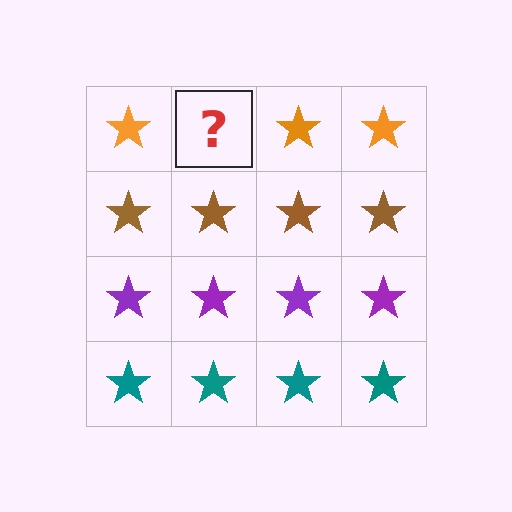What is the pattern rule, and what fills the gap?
The rule is that each row has a consistent color. The gap should be filled with an orange star.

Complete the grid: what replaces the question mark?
The question mark should be replaced with an orange star.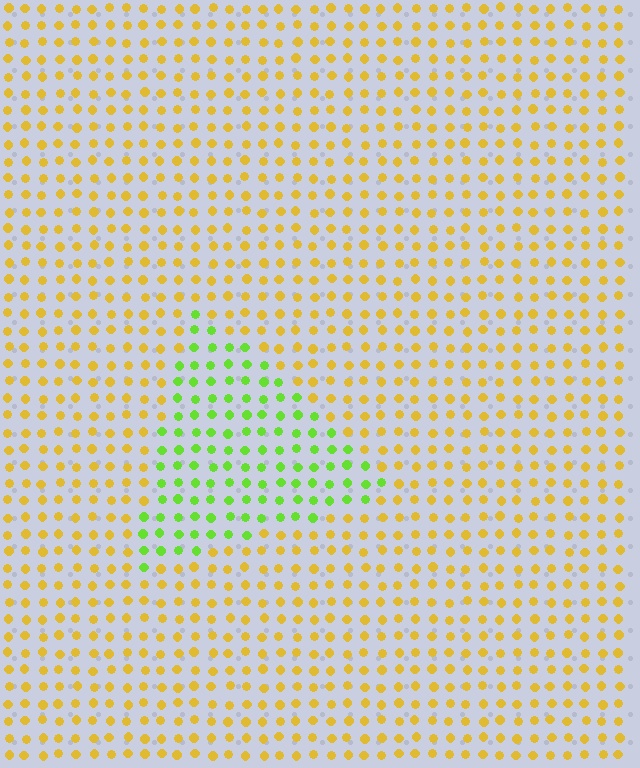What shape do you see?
I see a triangle.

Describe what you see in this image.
The image is filled with small yellow elements in a uniform arrangement. A triangle-shaped region is visible where the elements are tinted to a slightly different hue, forming a subtle color boundary.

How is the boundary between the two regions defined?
The boundary is defined purely by a slight shift in hue (about 55 degrees). Spacing, size, and orientation are identical on both sides.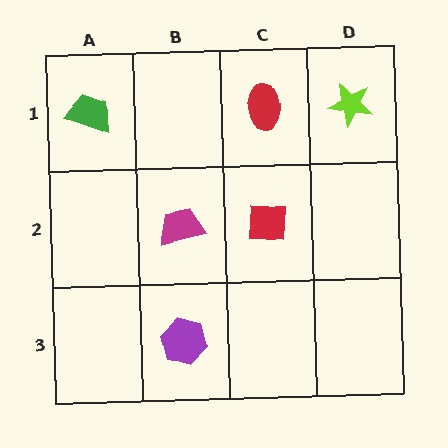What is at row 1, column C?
A red ellipse.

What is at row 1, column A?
A green trapezoid.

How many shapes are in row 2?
2 shapes.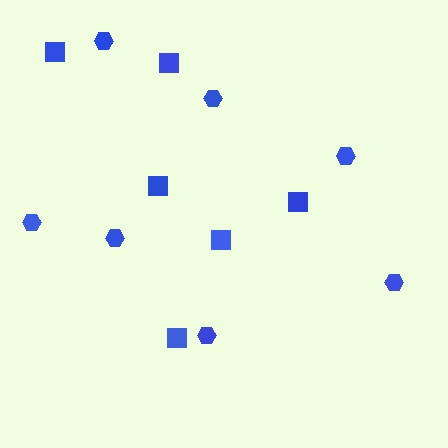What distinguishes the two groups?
There are 2 groups: one group of squares (6) and one group of hexagons (7).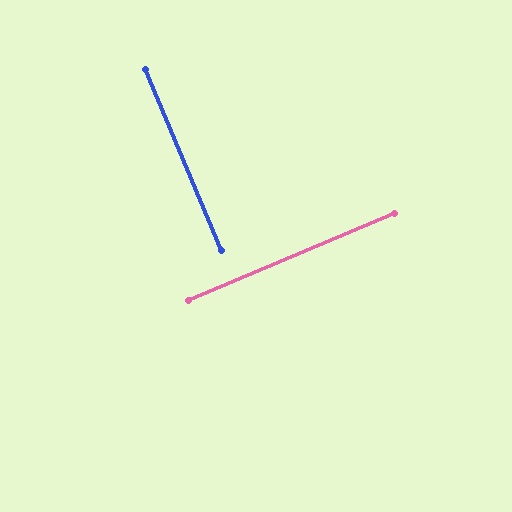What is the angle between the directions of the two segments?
Approximately 90 degrees.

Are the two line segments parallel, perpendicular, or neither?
Perpendicular — they meet at approximately 90°.